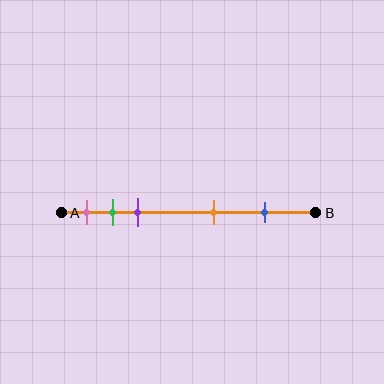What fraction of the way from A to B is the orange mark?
The orange mark is approximately 60% (0.6) of the way from A to B.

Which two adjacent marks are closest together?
The green and purple marks are the closest adjacent pair.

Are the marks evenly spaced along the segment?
No, the marks are not evenly spaced.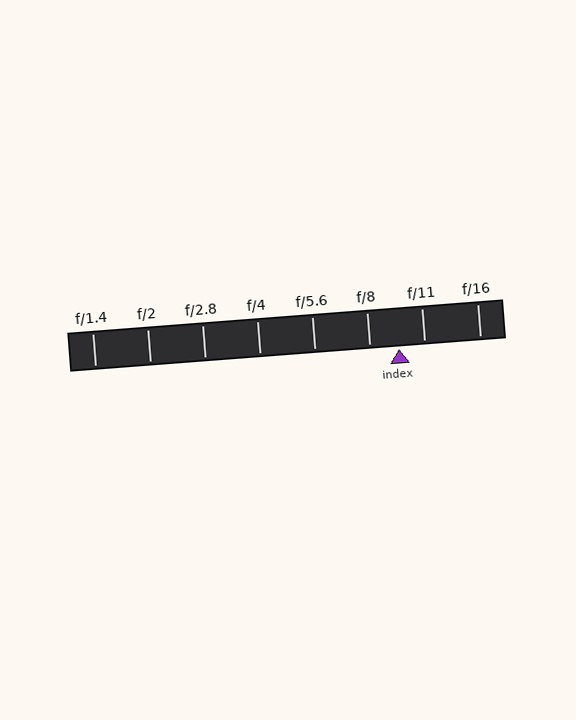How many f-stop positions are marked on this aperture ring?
There are 8 f-stop positions marked.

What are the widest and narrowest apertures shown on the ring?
The widest aperture shown is f/1.4 and the narrowest is f/16.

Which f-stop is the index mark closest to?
The index mark is closest to f/11.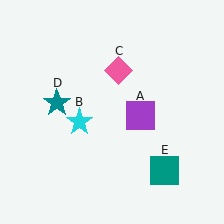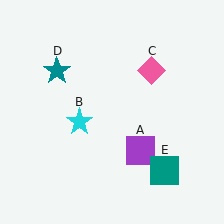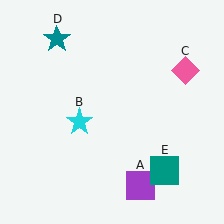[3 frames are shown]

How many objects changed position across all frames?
3 objects changed position: purple square (object A), pink diamond (object C), teal star (object D).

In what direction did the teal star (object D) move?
The teal star (object D) moved up.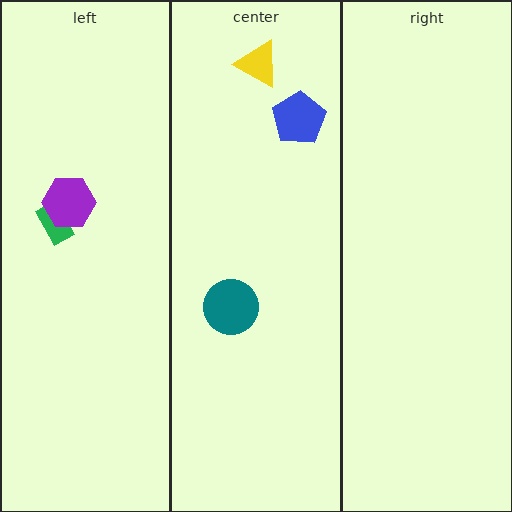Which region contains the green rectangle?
The left region.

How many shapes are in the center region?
3.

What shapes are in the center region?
The blue pentagon, the teal circle, the yellow triangle.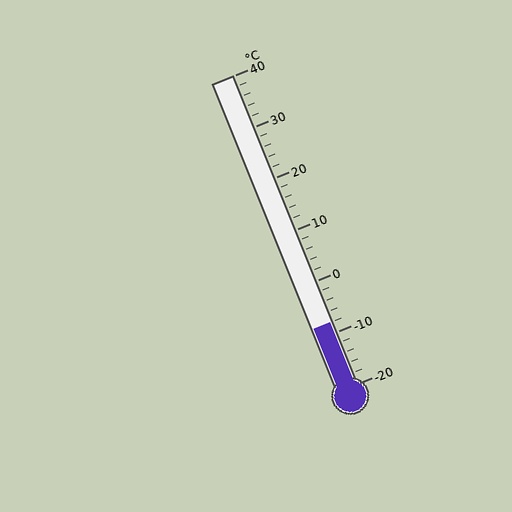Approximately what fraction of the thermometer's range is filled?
The thermometer is filled to approximately 20% of its range.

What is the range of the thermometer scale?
The thermometer scale ranges from -20°C to 40°C.